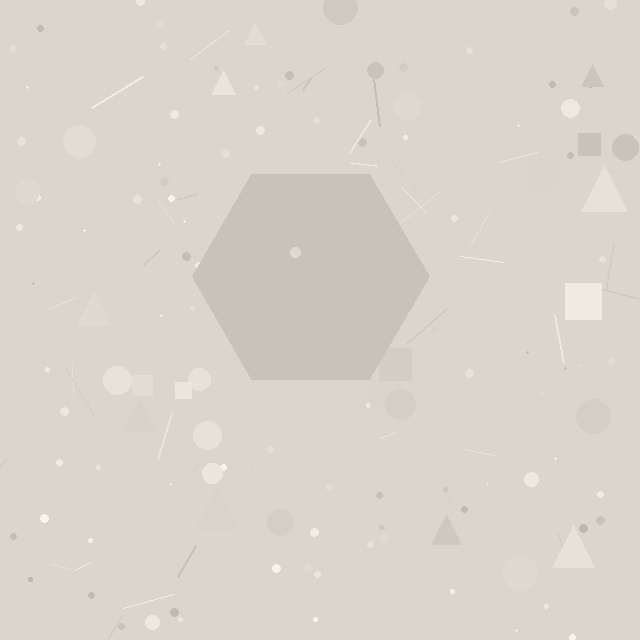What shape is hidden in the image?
A hexagon is hidden in the image.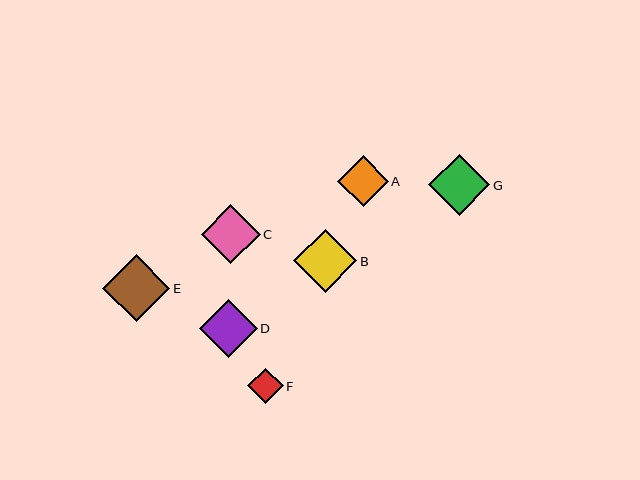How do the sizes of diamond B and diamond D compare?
Diamond B and diamond D are approximately the same size.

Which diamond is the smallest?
Diamond F is the smallest with a size of approximately 35 pixels.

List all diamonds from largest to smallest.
From largest to smallest: E, B, G, C, D, A, F.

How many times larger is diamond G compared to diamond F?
Diamond G is approximately 1.7 times the size of diamond F.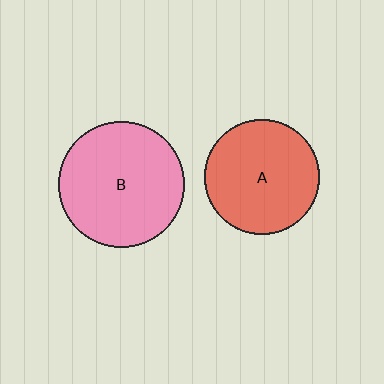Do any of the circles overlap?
No, none of the circles overlap.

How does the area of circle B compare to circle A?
Approximately 1.2 times.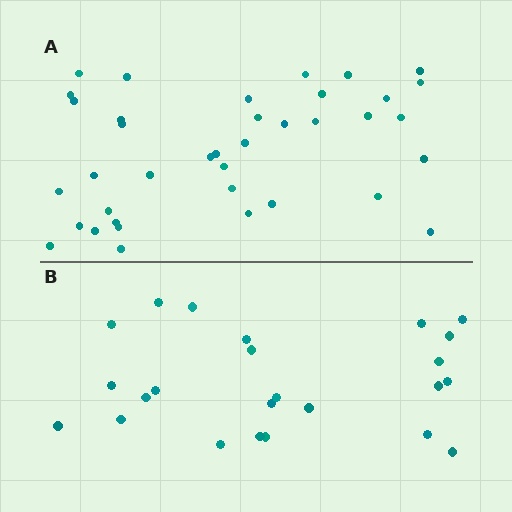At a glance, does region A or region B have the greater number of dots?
Region A (the top region) has more dots.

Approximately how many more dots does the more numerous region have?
Region A has approximately 15 more dots than region B.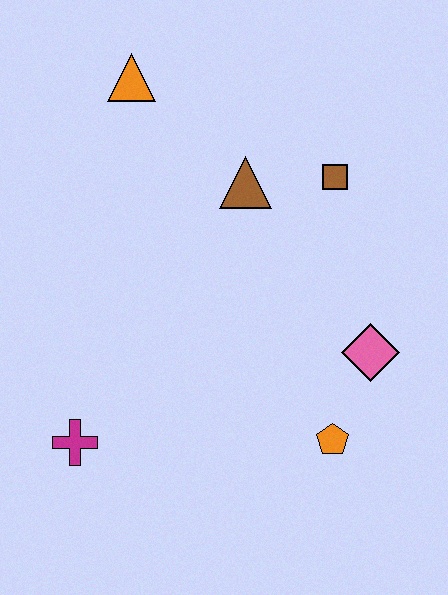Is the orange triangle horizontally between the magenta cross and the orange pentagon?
Yes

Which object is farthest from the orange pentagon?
The orange triangle is farthest from the orange pentagon.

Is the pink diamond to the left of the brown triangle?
No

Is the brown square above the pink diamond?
Yes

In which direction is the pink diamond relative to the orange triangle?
The pink diamond is below the orange triangle.